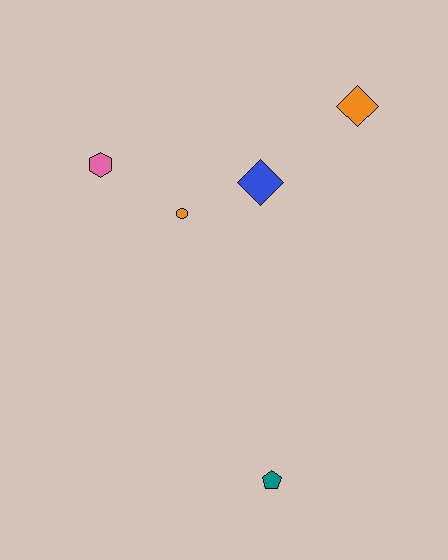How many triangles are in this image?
There are no triangles.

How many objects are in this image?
There are 5 objects.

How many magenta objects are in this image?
There are no magenta objects.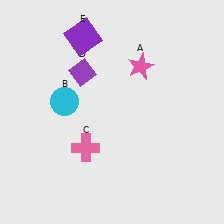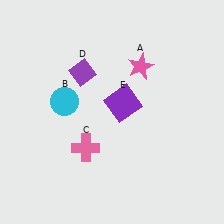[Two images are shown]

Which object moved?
The purple square (E) moved down.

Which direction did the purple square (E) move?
The purple square (E) moved down.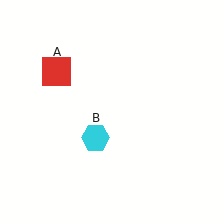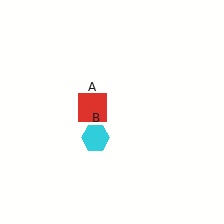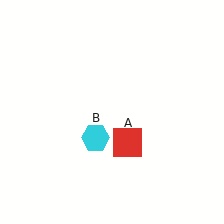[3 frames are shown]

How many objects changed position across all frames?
1 object changed position: red square (object A).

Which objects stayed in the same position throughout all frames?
Cyan hexagon (object B) remained stationary.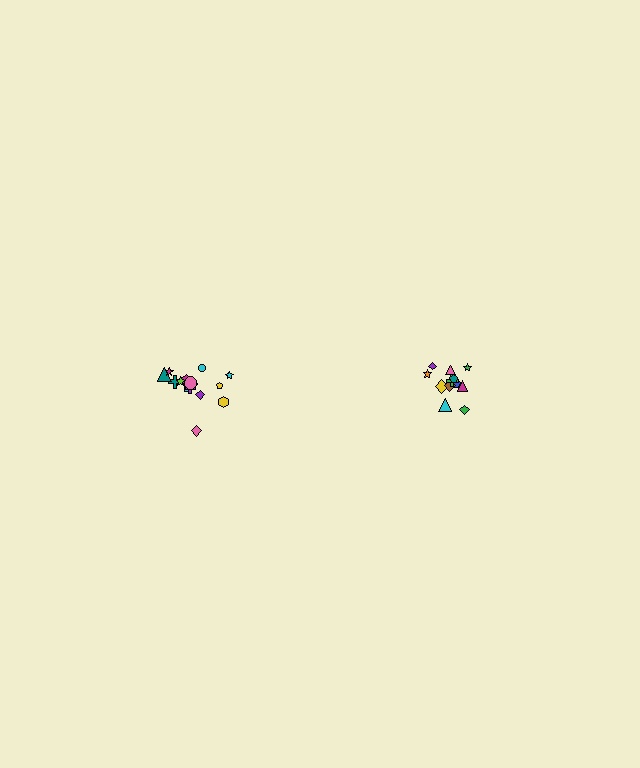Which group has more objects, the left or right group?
The left group.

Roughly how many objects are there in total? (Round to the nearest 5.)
Roughly 25 objects in total.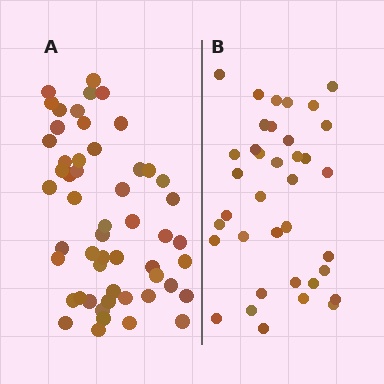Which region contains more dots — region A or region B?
Region A (the left region) has more dots.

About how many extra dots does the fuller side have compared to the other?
Region A has approximately 15 more dots than region B.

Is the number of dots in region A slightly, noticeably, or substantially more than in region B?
Region A has noticeably more, but not dramatically so. The ratio is roughly 1.4 to 1.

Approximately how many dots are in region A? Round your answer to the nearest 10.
About 50 dots. (The exact count is 53, which rounds to 50.)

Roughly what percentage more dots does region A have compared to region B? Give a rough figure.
About 45% more.